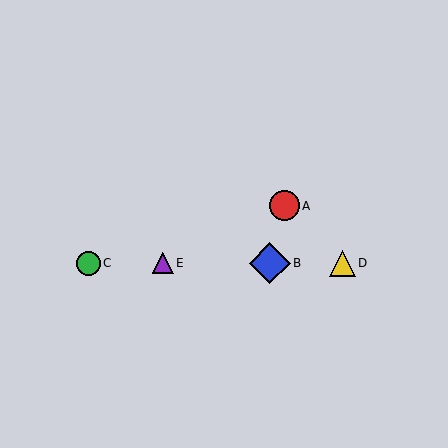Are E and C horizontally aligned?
Yes, both are at y≈263.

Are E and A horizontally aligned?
No, E is at y≈263 and A is at y≈206.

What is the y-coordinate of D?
Object D is at y≈263.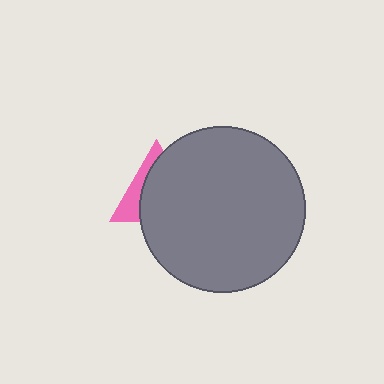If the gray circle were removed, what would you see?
You would see the complete pink triangle.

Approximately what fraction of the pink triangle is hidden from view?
Roughly 69% of the pink triangle is hidden behind the gray circle.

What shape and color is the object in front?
The object in front is a gray circle.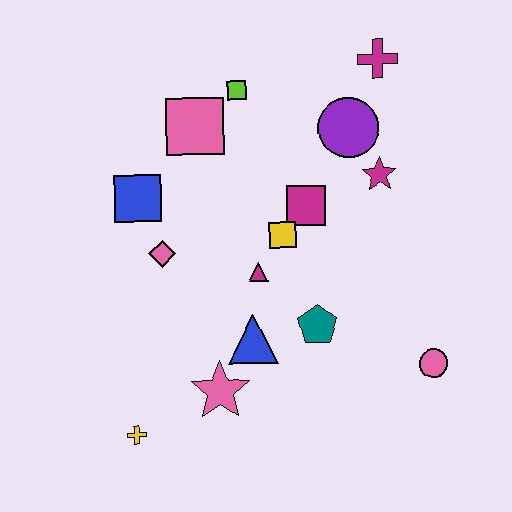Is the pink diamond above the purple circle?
No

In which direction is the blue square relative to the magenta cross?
The blue square is to the left of the magenta cross.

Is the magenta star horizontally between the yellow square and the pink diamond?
No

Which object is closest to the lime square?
The pink square is closest to the lime square.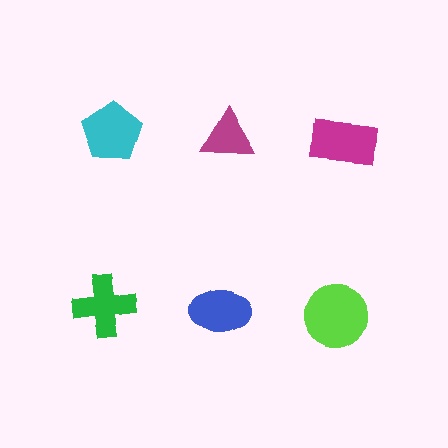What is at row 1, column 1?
A cyan pentagon.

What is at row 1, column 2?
A magenta triangle.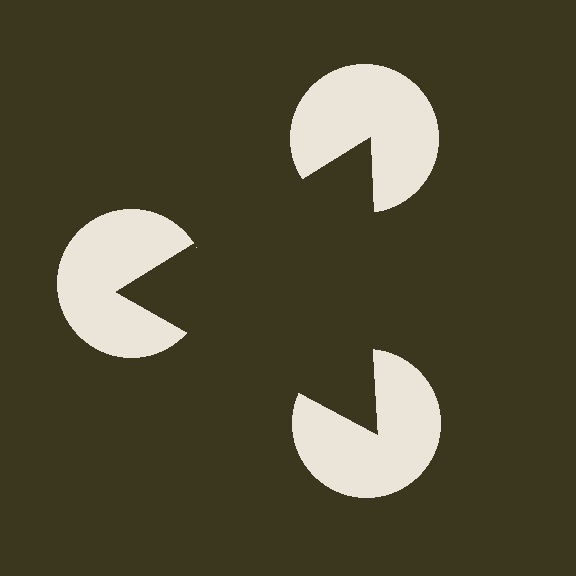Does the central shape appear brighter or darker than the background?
It typically appears slightly darker than the background, even though no actual brightness change is drawn.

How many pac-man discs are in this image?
There are 3 — one at each vertex of the illusory triangle.